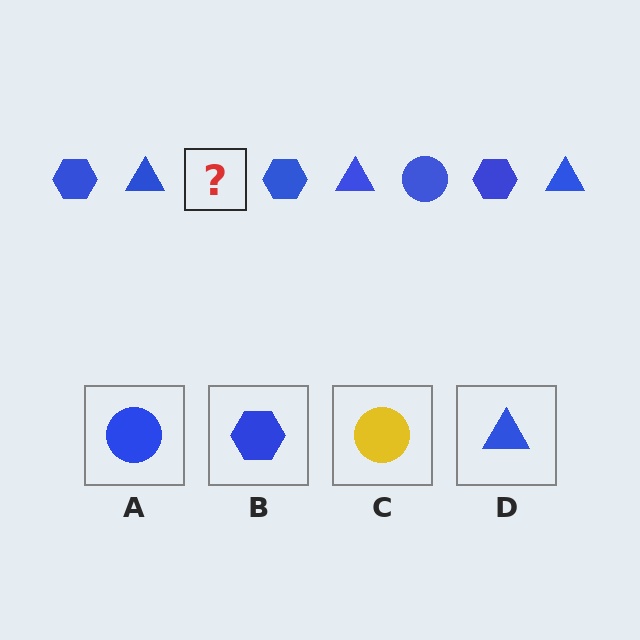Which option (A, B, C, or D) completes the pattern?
A.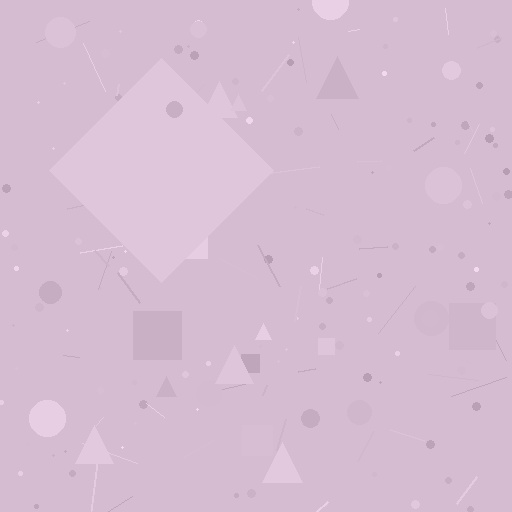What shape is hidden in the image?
A diamond is hidden in the image.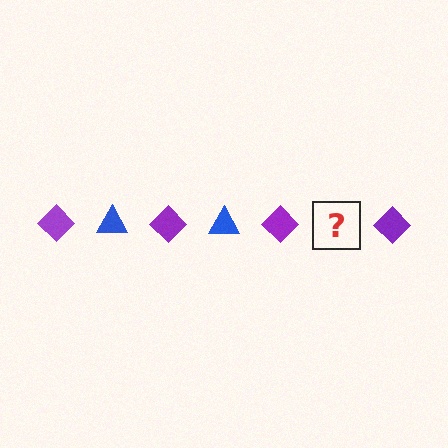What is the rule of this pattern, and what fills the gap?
The rule is that the pattern alternates between purple diamond and blue triangle. The gap should be filled with a blue triangle.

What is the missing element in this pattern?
The missing element is a blue triangle.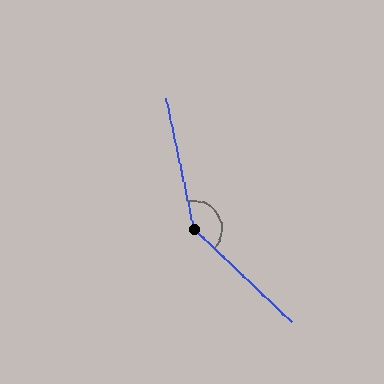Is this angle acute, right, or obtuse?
It is obtuse.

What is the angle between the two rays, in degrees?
Approximately 145 degrees.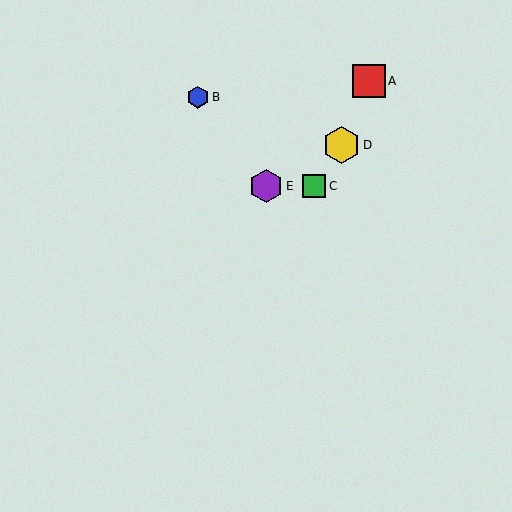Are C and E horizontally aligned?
Yes, both are at y≈186.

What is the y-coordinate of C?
Object C is at y≈186.